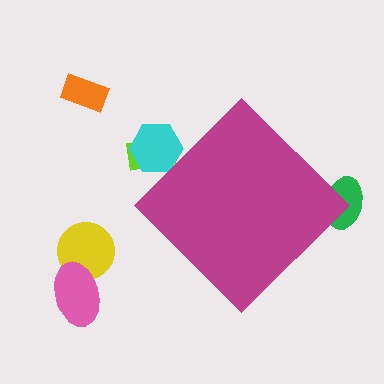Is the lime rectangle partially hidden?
Yes, the lime rectangle is partially hidden behind the magenta diamond.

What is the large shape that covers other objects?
A magenta diamond.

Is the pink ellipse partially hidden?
No, the pink ellipse is fully visible.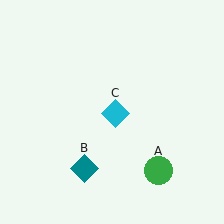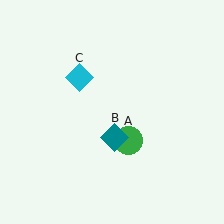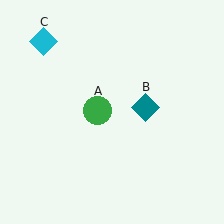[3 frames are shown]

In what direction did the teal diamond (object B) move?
The teal diamond (object B) moved up and to the right.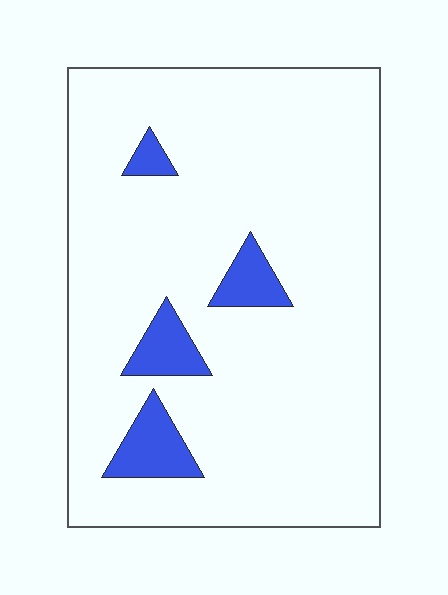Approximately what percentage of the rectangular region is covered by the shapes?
Approximately 10%.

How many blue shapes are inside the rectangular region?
4.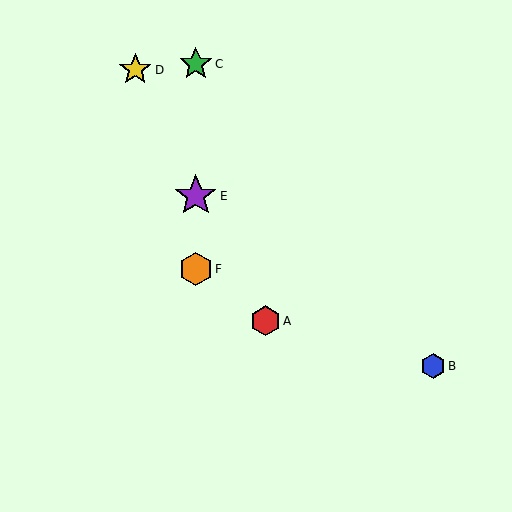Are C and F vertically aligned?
Yes, both are at x≈196.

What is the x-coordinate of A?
Object A is at x≈266.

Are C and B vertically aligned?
No, C is at x≈196 and B is at x≈433.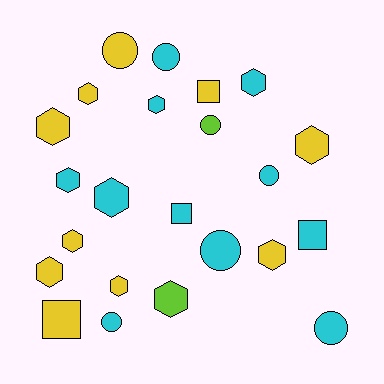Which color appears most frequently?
Cyan, with 11 objects.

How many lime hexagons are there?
There is 1 lime hexagon.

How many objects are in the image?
There are 23 objects.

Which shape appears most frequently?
Hexagon, with 12 objects.